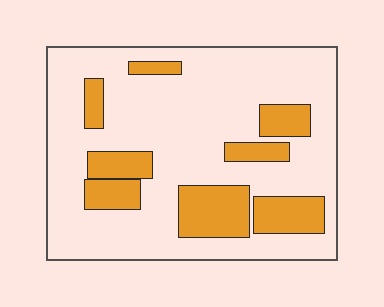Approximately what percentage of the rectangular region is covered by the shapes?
Approximately 25%.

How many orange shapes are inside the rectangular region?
8.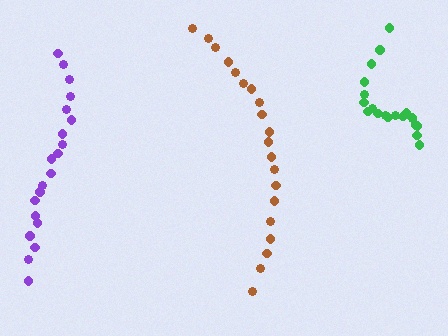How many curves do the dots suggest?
There are 3 distinct paths.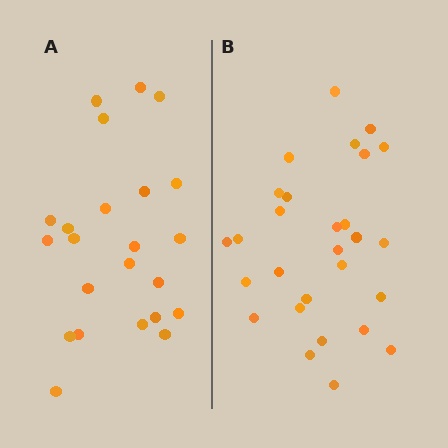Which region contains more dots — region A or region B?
Region B (the right region) has more dots.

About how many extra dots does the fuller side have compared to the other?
Region B has about 5 more dots than region A.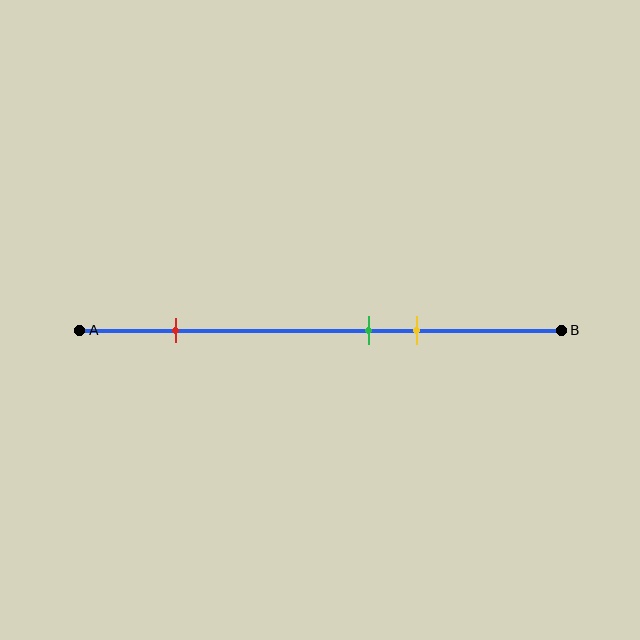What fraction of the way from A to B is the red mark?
The red mark is approximately 20% (0.2) of the way from A to B.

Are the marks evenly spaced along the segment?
No, the marks are not evenly spaced.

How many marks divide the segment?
There are 3 marks dividing the segment.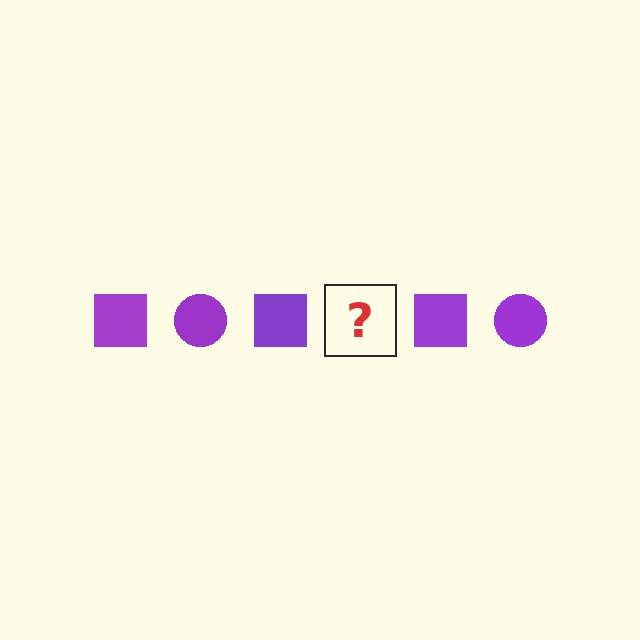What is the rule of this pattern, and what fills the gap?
The rule is that the pattern cycles through square, circle shapes in purple. The gap should be filled with a purple circle.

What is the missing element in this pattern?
The missing element is a purple circle.